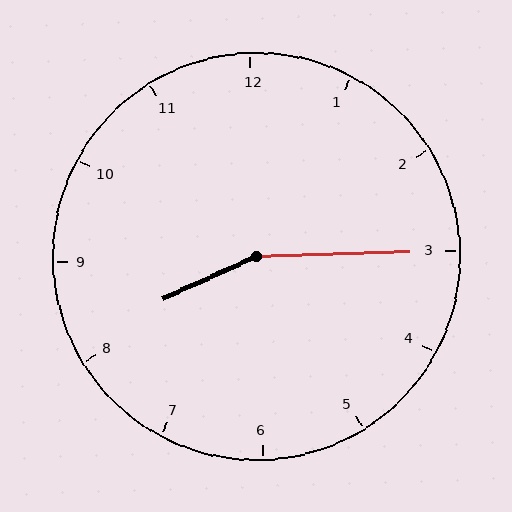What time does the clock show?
8:15.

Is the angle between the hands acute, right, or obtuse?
It is obtuse.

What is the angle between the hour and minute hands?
Approximately 158 degrees.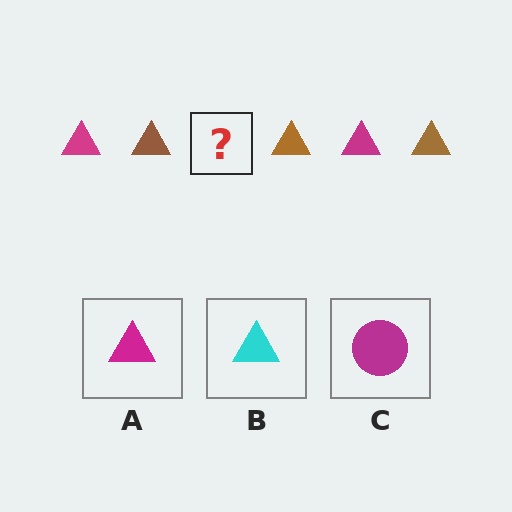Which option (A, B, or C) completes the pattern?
A.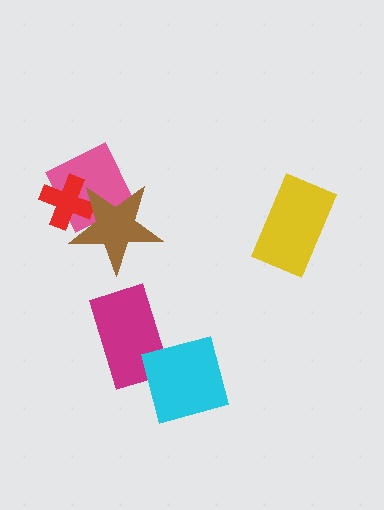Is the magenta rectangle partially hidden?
Yes, it is partially covered by another shape.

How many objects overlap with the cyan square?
1 object overlaps with the cyan square.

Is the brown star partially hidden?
No, no other shape covers it.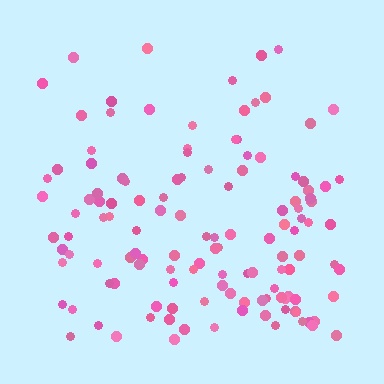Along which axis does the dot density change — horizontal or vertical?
Vertical.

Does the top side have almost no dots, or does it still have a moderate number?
Still a moderate number, just noticeably fewer than the bottom.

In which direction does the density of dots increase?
From top to bottom, with the bottom side densest.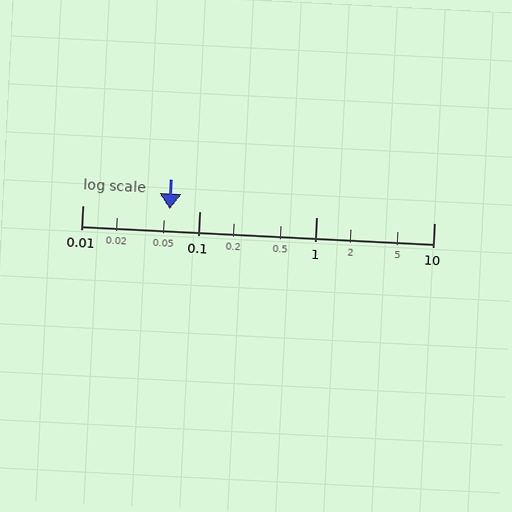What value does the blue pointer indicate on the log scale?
The pointer indicates approximately 0.056.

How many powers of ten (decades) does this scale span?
The scale spans 3 decades, from 0.01 to 10.